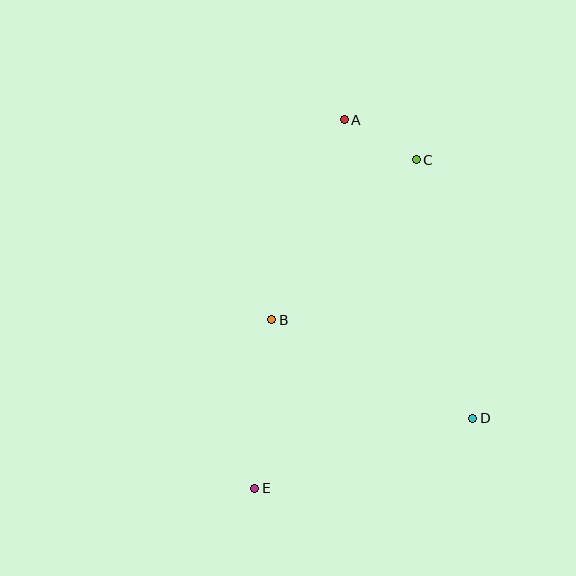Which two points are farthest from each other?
Points A and E are farthest from each other.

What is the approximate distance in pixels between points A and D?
The distance between A and D is approximately 325 pixels.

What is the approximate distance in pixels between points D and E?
The distance between D and E is approximately 229 pixels.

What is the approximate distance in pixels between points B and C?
The distance between B and C is approximately 215 pixels.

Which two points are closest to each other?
Points A and C are closest to each other.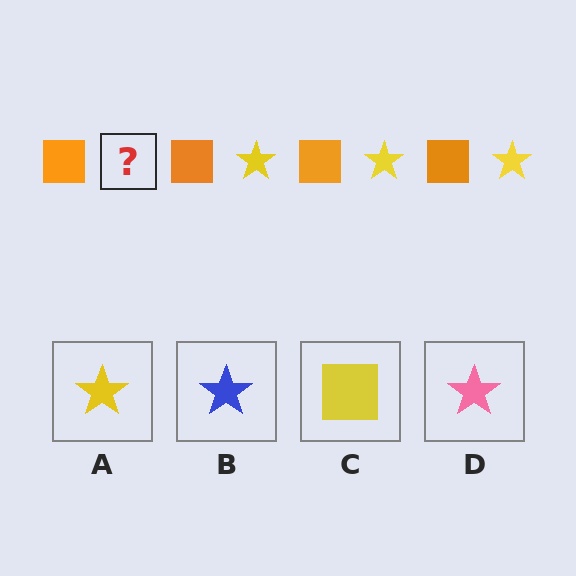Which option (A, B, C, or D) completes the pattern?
A.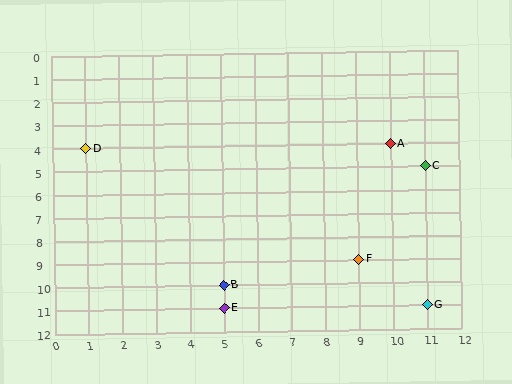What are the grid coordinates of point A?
Point A is at grid coordinates (10, 4).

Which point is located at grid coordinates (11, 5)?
Point C is at (11, 5).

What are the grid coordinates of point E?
Point E is at grid coordinates (5, 11).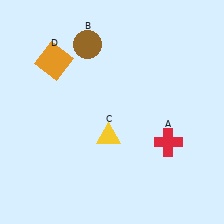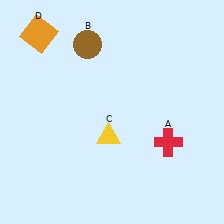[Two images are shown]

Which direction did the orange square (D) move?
The orange square (D) moved up.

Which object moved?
The orange square (D) moved up.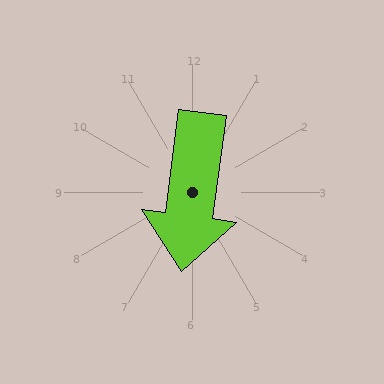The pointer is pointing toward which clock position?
Roughly 6 o'clock.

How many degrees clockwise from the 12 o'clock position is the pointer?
Approximately 187 degrees.